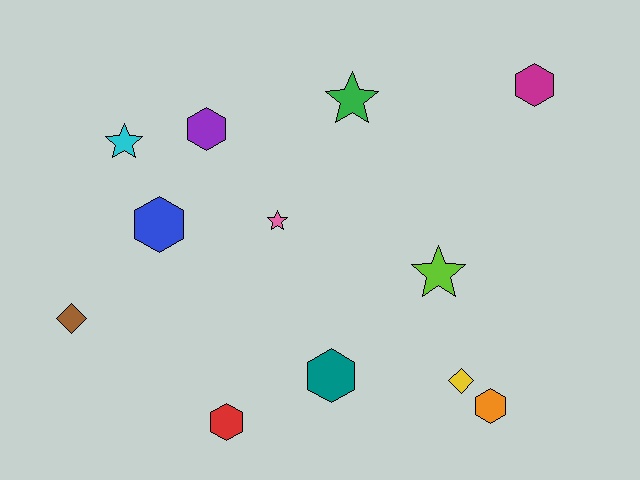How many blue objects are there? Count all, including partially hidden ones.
There is 1 blue object.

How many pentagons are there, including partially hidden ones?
There are no pentagons.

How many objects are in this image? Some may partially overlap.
There are 12 objects.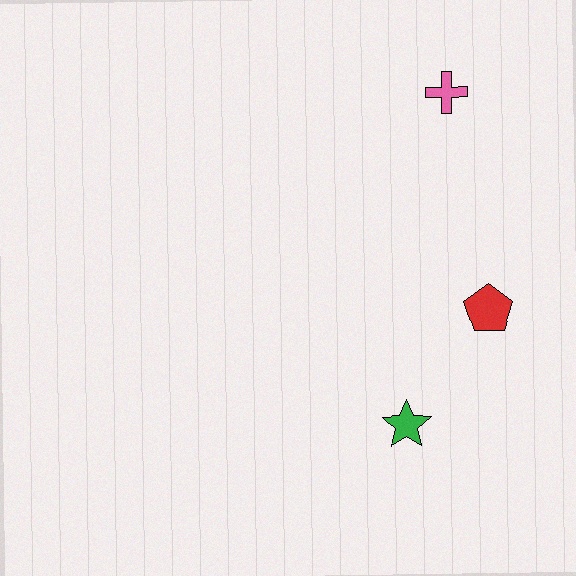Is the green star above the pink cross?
No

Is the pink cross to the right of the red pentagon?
No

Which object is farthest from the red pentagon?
The pink cross is farthest from the red pentagon.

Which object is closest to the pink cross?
The red pentagon is closest to the pink cross.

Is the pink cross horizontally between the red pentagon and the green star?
Yes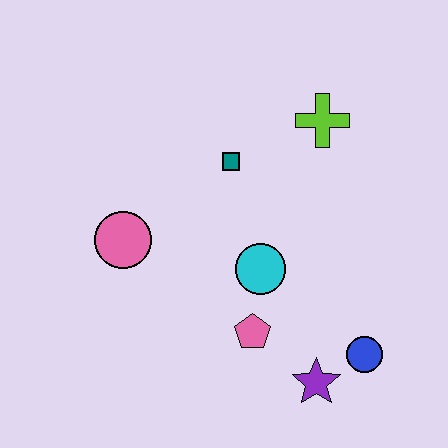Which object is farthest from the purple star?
The lime cross is farthest from the purple star.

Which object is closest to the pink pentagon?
The cyan circle is closest to the pink pentagon.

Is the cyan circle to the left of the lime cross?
Yes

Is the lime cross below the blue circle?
No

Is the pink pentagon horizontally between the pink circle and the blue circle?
Yes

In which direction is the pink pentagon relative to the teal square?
The pink pentagon is below the teal square.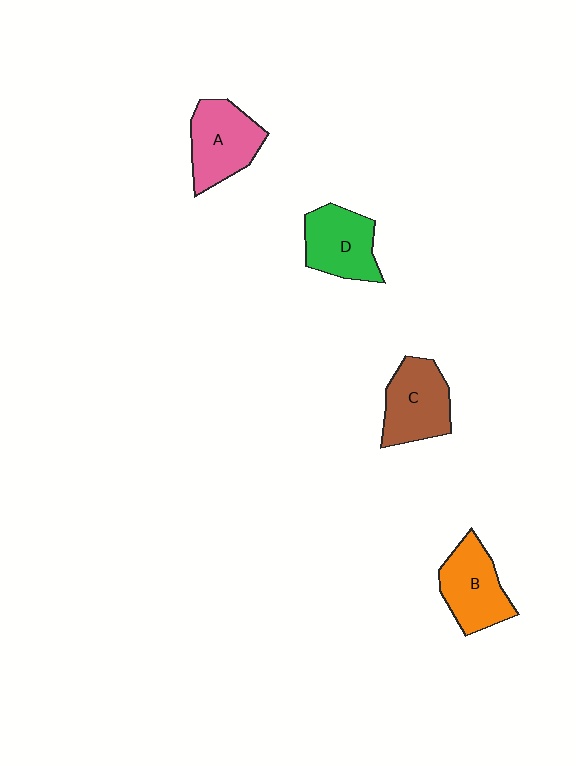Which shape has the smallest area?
Shape D (green).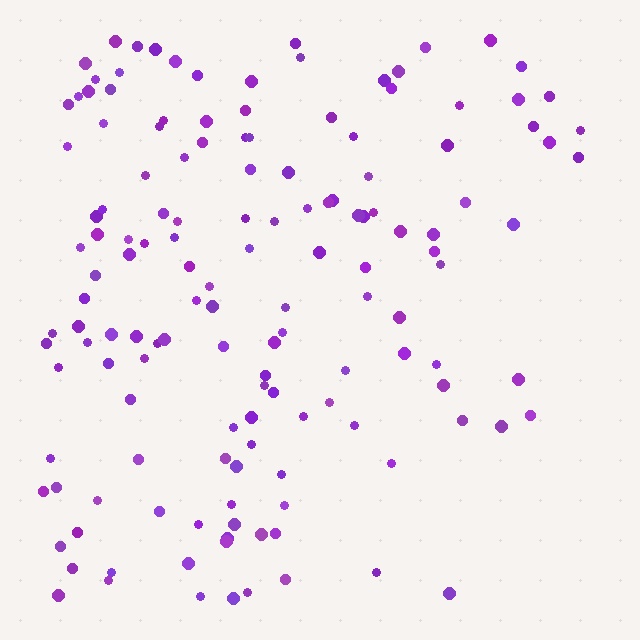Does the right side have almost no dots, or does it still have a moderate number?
Still a moderate number, just noticeably fewer than the left.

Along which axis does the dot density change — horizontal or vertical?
Horizontal.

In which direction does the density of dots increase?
From right to left, with the left side densest.